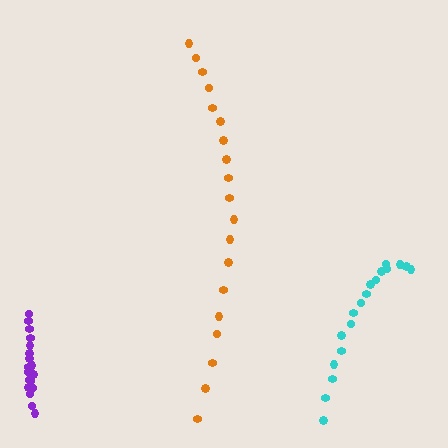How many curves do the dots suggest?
There are 3 distinct paths.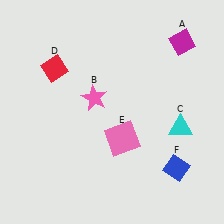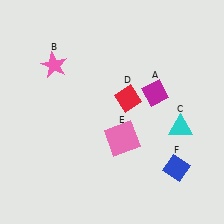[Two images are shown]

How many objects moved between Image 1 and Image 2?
3 objects moved between the two images.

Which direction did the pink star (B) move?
The pink star (B) moved left.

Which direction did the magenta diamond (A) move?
The magenta diamond (A) moved down.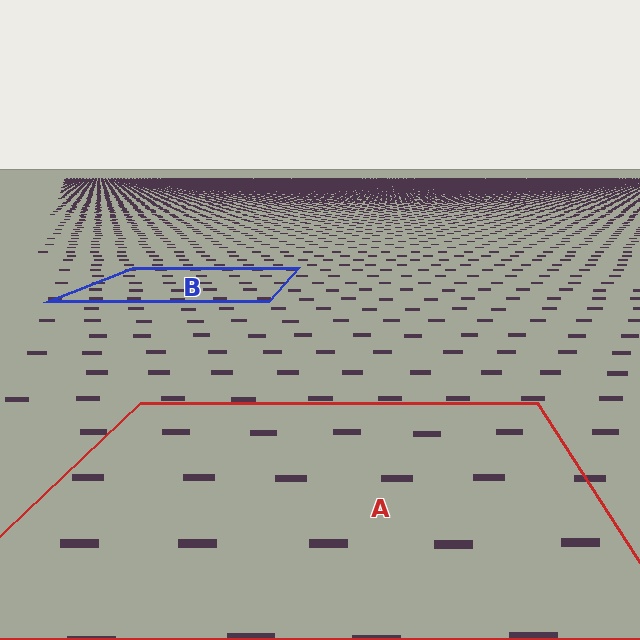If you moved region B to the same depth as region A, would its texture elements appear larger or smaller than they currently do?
They would appear larger. At a closer depth, the same texture elements are projected at a bigger on-screen size.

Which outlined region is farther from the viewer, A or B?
Region B is farther from the viewer — the texture elements inside it appear smaller and more densely packed.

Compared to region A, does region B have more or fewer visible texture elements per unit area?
Region B has more texture elements per unit area — they are packed more densely because it is farther away.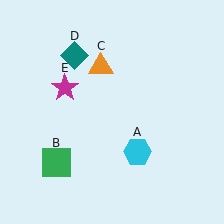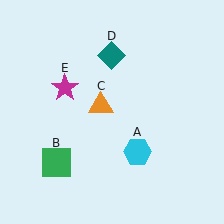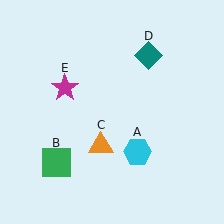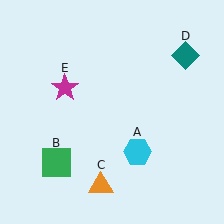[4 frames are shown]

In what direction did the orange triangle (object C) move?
The orange triangle (object C) moved down.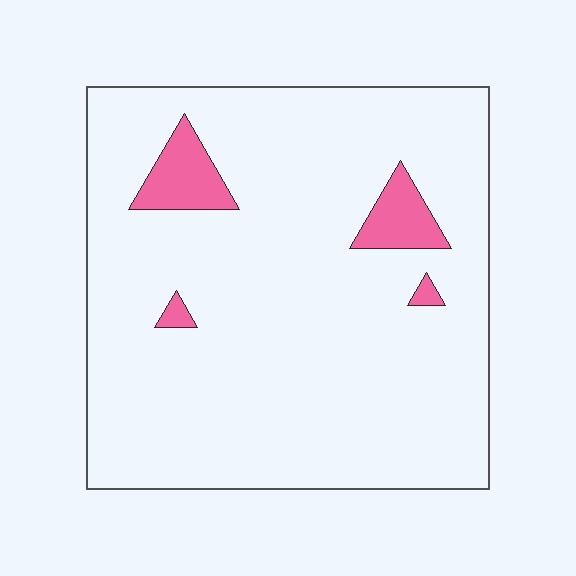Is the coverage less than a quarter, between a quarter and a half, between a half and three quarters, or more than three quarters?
Less than a quarter.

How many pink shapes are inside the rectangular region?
4.